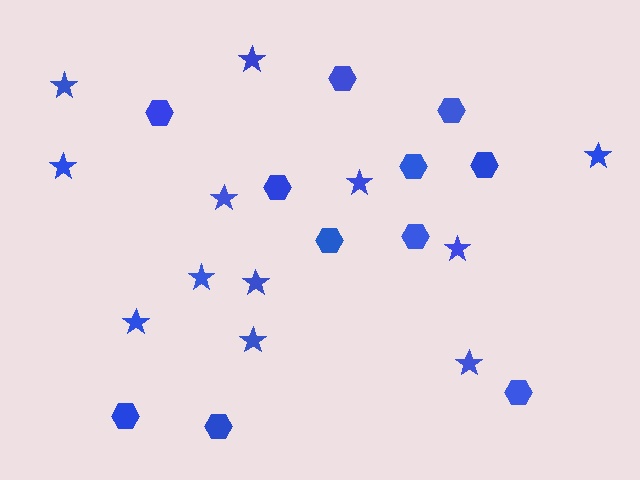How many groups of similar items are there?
There are 2 groups: one group of stars (12) and one group of hexagons (11).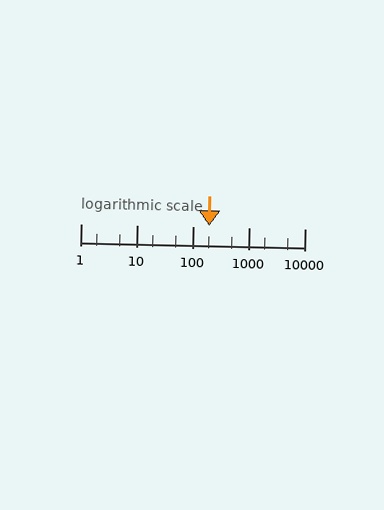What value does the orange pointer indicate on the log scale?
The pointer indicates approximately 200.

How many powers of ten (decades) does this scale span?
The scale spans 4 decades, from 1 to 10000.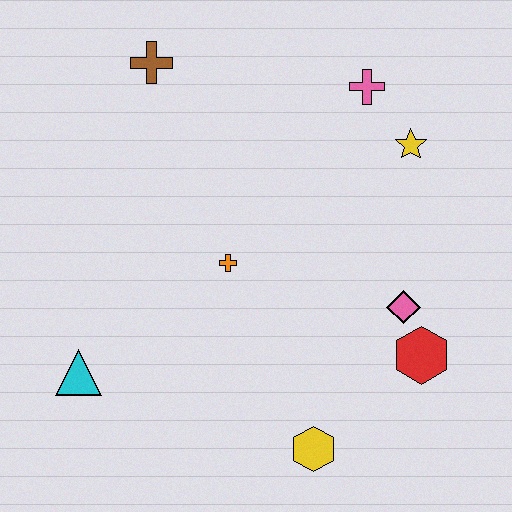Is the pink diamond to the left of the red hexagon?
Yes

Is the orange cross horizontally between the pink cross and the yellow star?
No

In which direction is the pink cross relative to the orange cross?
The pink cross is above the orange cross.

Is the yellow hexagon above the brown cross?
No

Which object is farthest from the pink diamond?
The brown cross is farthest from the pink diamond.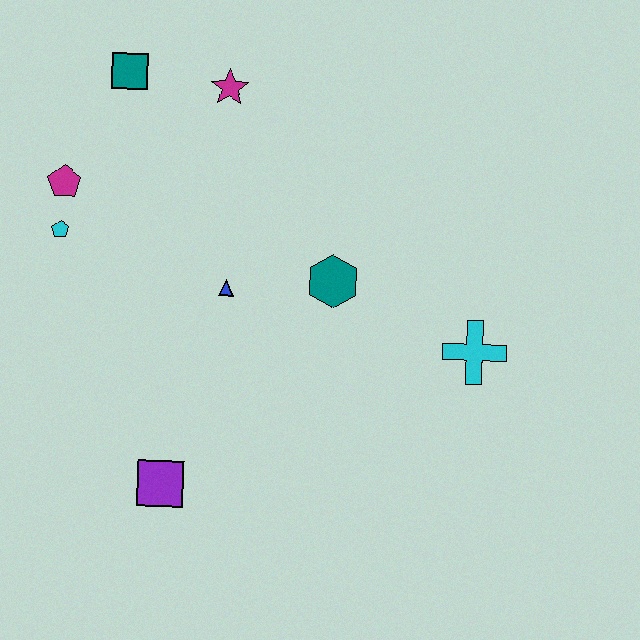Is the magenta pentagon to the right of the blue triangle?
No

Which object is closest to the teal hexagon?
The blue triangle is closest to the teal hexagon.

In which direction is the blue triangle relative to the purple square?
The blue triangle is above the purple square.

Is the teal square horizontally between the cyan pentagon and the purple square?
Yes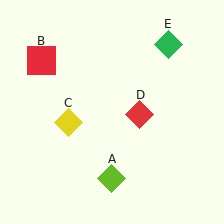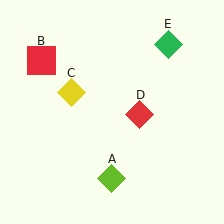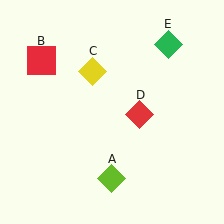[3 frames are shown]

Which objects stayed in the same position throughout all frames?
Lime diamond (object A) and red square (object B) and red diamond (object D) and green diamond (object E) remained stationary.